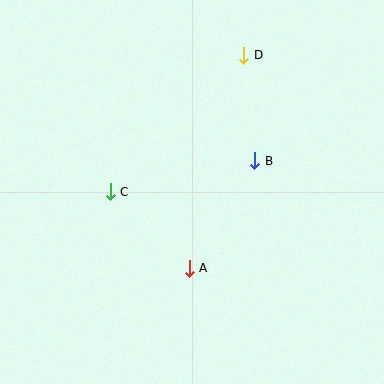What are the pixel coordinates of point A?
Point A is at (189, 268).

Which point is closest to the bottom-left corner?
Point C is closest to the bottom-left corner.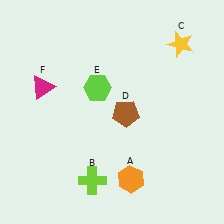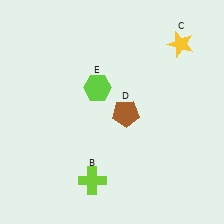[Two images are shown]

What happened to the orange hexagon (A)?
The orange hexagon (A) was removed in Image 2. It was in the bottom-right area of Image 1.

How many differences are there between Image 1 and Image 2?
There are 2 differences between the two images.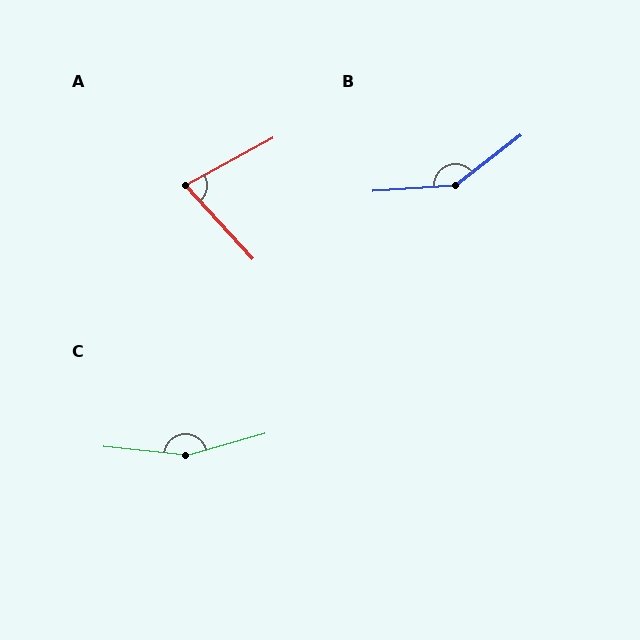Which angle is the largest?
C, at approximately 159 degrees.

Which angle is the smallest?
A, at approximately 76 degrees.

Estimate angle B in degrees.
Approximately 146 degrees.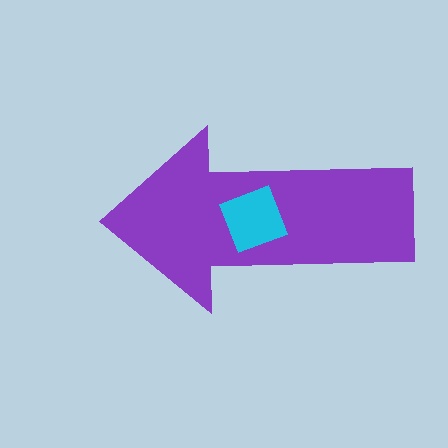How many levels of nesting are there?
2.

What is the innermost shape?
The cyan diamond.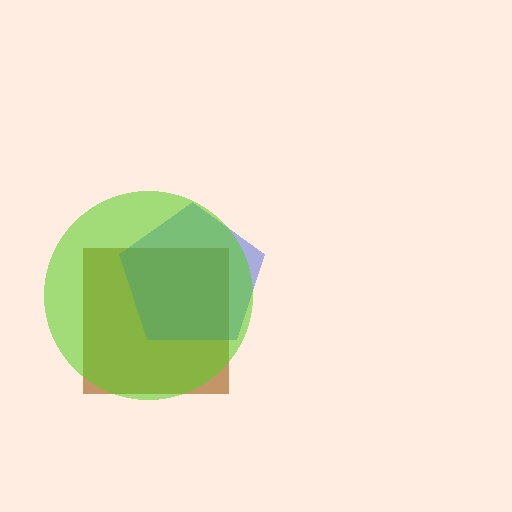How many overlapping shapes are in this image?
There are 3 overlapping shapes in the image.